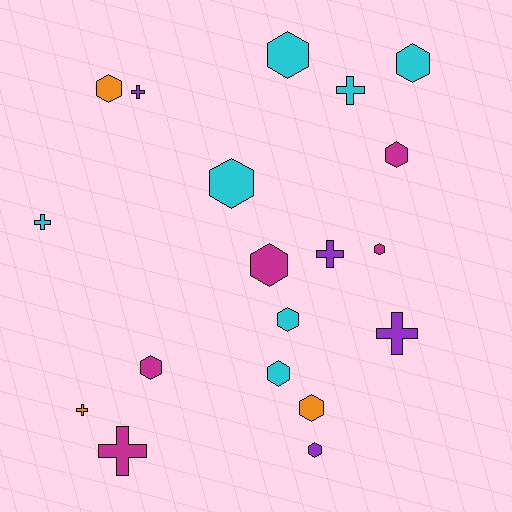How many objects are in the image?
There are 19 objects.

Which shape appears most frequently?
Hexagon, with 12 objects.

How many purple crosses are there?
There are 3 purple crosses.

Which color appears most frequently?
Cyan, with 7 objects.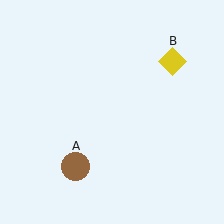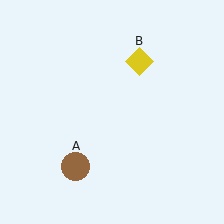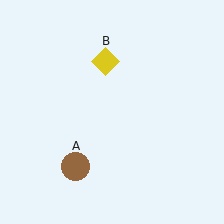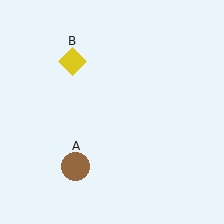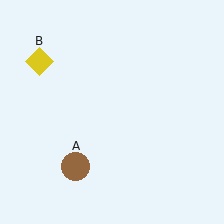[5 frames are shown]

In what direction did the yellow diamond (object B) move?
The yellow diamond (object B) moved left.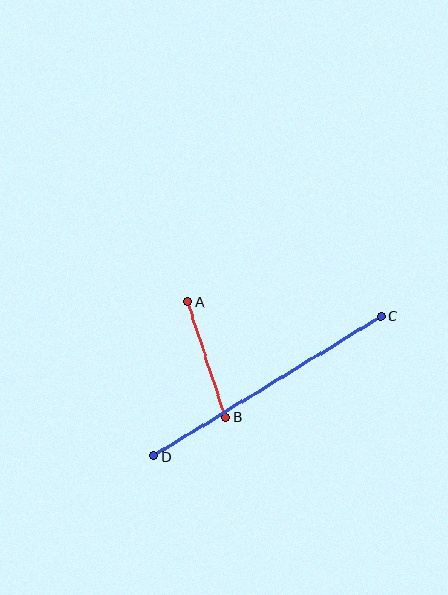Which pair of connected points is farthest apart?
Points C and D are farthest apart.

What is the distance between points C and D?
The distance is approximately 266 pixels.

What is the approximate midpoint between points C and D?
The midpoint is at approximately (267, 386) pixels.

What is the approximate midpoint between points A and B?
The midpoint is at approximately (207, 359) pixels.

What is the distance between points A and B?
The distance is approximately 122 pixels.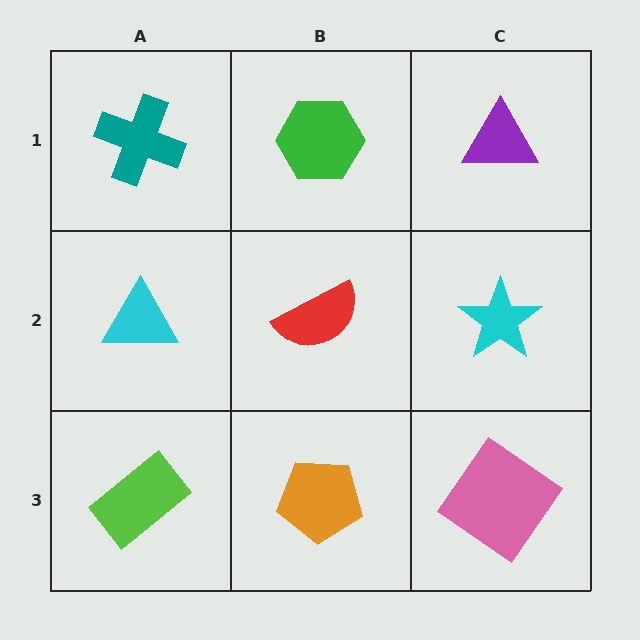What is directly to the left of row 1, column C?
A green hexagon.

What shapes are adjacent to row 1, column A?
A cyan triangle (row 2, column A), a green hexagon (row 1, column B).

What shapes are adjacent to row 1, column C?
A cyan star (row 2, column C), a green hexagon (row 1, column B).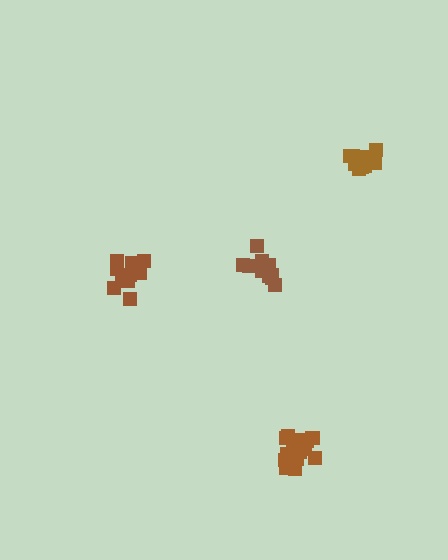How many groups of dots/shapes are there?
There are 4 groups.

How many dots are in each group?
Group 1: 10 dots, Group 2: 11 dots, Group 3: 11 dots, Group 4: 16 dots (48 total).